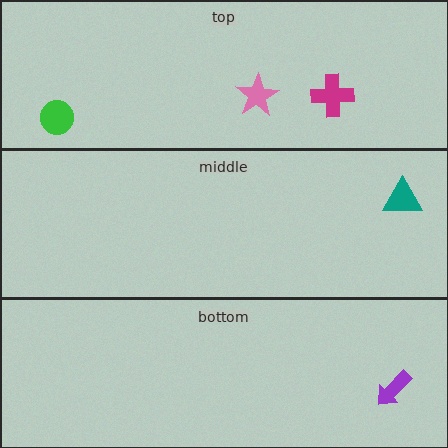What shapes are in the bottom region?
The purple arrow.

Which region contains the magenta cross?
The top region.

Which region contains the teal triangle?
The middle region.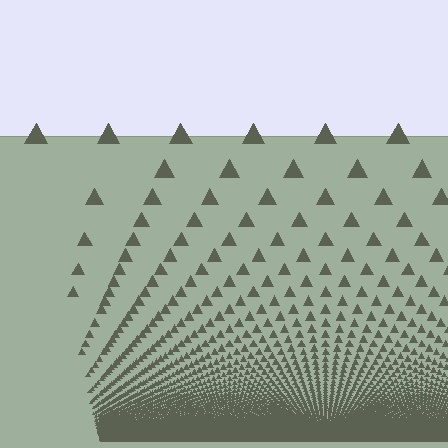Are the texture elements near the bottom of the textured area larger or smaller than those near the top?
Smaller. The gradient is inverted — elements near the bottom are smaller and denser.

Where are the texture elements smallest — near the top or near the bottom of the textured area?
Near the bottom.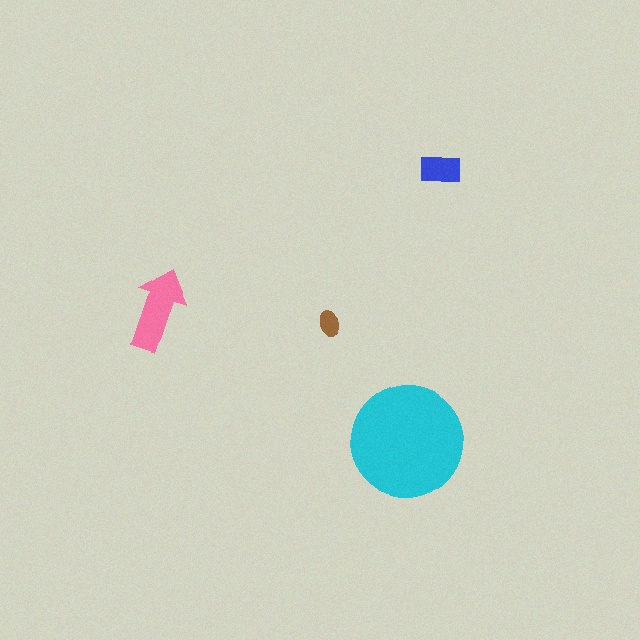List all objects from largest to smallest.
The cyan circle, the pink arrow, the blue rectangle, the brown ellipse.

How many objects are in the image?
There are 4 objects in the image.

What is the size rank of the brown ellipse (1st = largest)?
4th.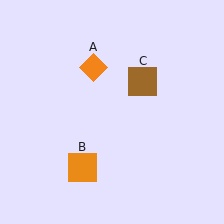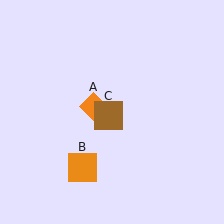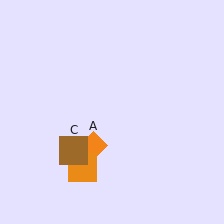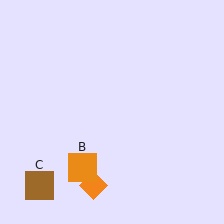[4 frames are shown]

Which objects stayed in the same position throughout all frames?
Orange square (object B) remained stationary.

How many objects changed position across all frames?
2 objects changed position: orange diamond (object A), brown square (object C).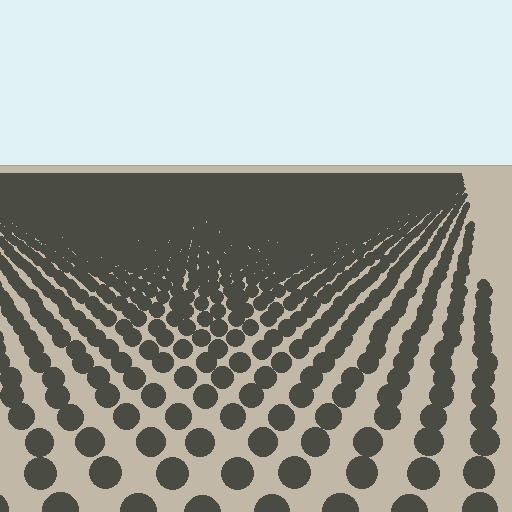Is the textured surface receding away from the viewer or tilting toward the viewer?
The surface is receding away from the viewer. Texture elements get smaller and denser toward the top.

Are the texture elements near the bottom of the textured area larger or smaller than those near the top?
Larger. Near the bottom, elements are closer to the viewer and appear at a bigger on-screen size.